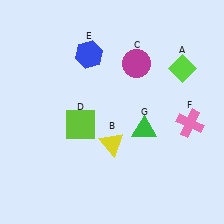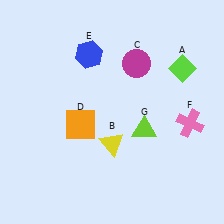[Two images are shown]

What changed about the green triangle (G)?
In Image 1, G is green. In Image 2, it changed to lime.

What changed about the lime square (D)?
In Image 1, D is lime. In Image 2, it changed to orange.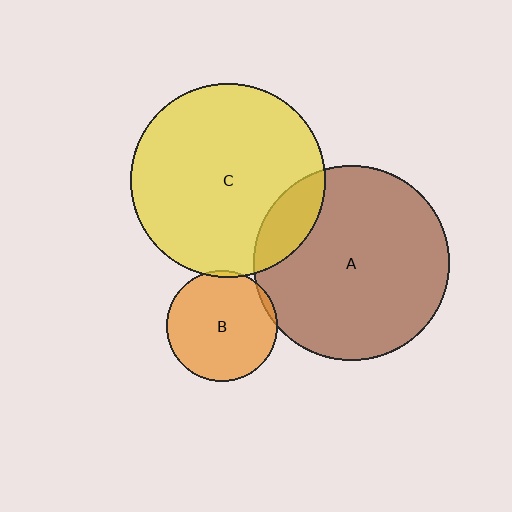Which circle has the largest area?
Circle A (brown).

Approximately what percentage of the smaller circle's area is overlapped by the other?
Approximately 5%.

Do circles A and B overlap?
Yes.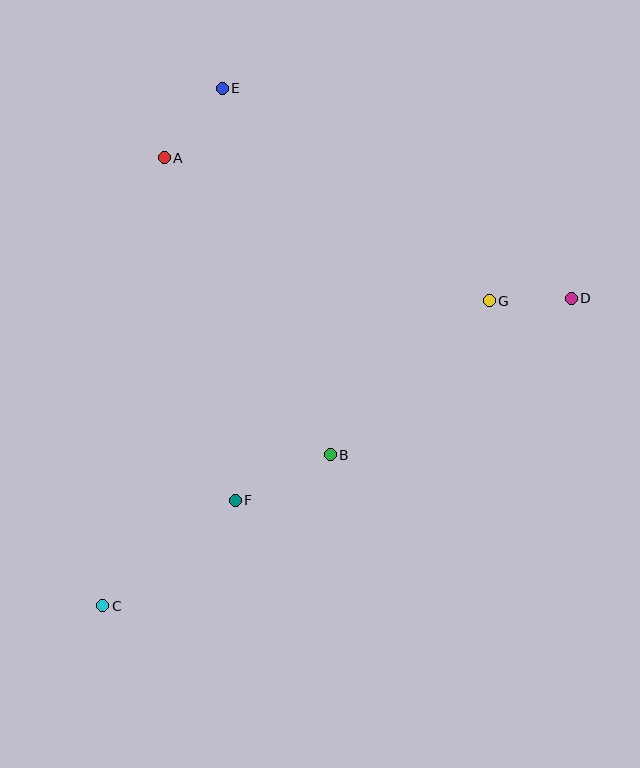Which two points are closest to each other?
Points D and G are closest to each other.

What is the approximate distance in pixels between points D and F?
The distance between D and F is approximately 392 pixels.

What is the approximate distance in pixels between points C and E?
The distance between C and E is approximately 531 pixels.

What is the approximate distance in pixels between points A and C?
The distance between A and C is approximately 452 pixels.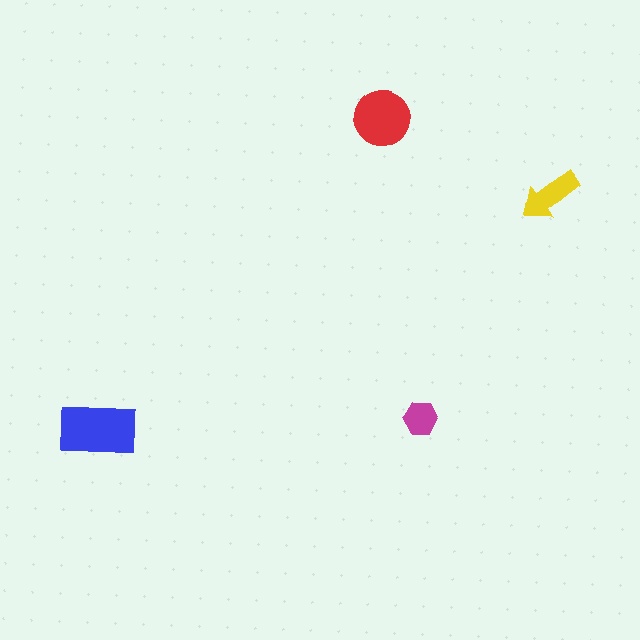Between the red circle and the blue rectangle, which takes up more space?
The blue rectangle.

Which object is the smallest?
The magenta hexagon.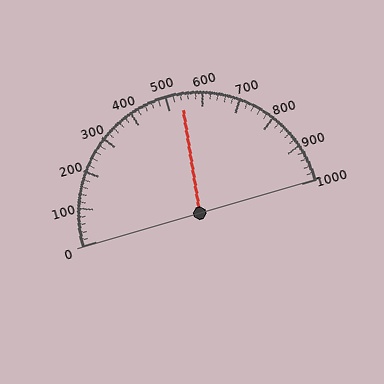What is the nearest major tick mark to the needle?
The nearest major tick mark is 500.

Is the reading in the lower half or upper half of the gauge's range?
The reading is in the upper half of the range (0 to 1000).